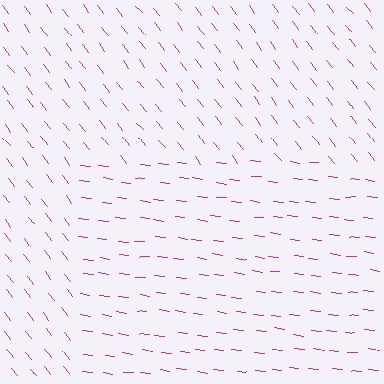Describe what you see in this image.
The image is filled with small magenta line segments. A rectangle region in the image has lines oriented differently from the surrounding lines, creating a visible texture boundary.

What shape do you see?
I see a rectangle.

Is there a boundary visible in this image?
Yes, there is a texture boundary formed by a change in line orientation.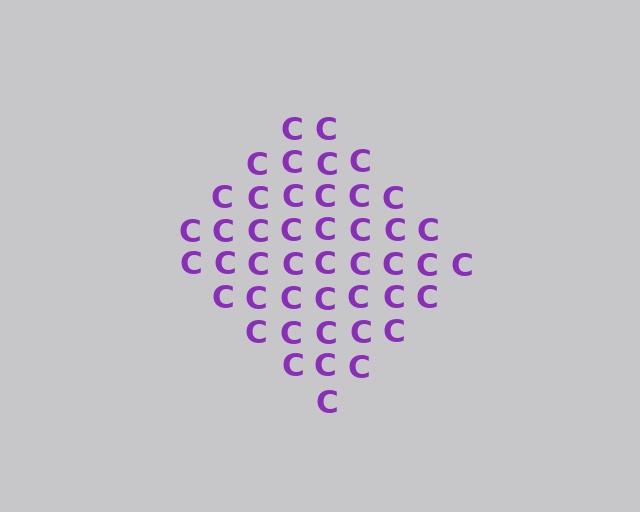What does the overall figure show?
The overall figure shows a diamond.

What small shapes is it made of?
It is made of small letter C's.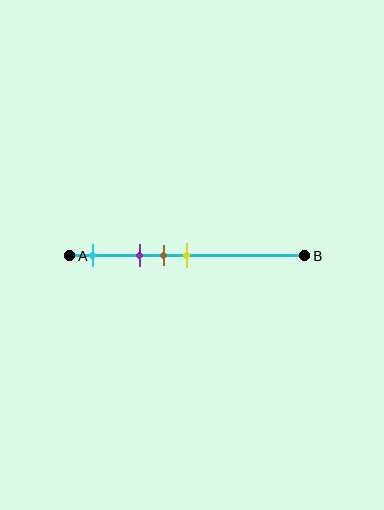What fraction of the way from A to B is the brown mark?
The brown mark is approximately 40% (0.4) of the way from A to B.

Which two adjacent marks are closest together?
The brown and yellow marks are the closest adjacent pair.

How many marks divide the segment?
There are 4 marks dividing the segment.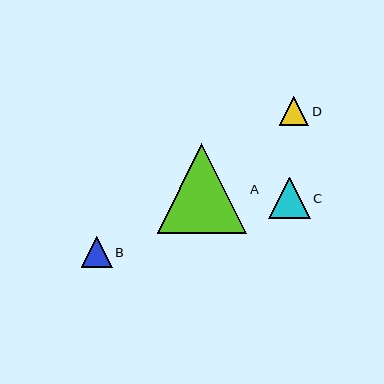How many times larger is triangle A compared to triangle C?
Triangle A is approximately 2.1 times the size of triangle C.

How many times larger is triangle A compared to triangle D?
Triangle A is approximately 3.0 times the size of triangle D.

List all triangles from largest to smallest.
From largest to smallest: A, C, B, D.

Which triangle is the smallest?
Triangle D is the smallest with a size of approximately 30 pixels.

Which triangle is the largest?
Triangle A is the largest with a size of approximately 89 pixels.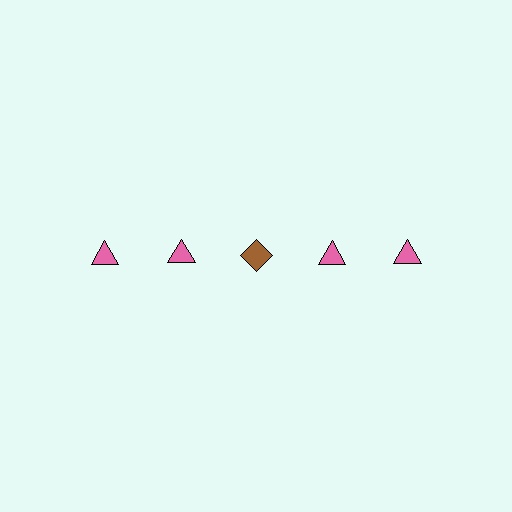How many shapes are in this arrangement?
There are 5 shapes arranged in a grid pattern.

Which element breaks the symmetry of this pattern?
The brown diamond in the top row, center column breaks the symmetry. All other shapes are pink triangles.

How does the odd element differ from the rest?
It differs in both color (brown instead of pink) and shape (diamond instead of triangle).